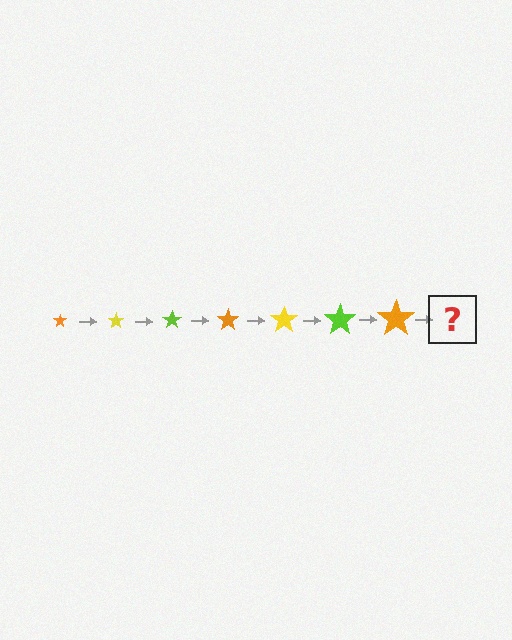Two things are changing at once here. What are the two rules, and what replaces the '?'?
The two rules are that the star grows larger each step and the color cycles through orange, yellow, and lime. The '?' should be a yellow star, larger than the previous one.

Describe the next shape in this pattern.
It should be a yellow star, larger than the previous one.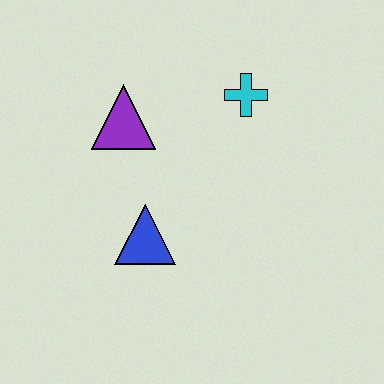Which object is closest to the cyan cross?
The purple triangle is closest to the cyan cross.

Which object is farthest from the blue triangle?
The cyan cross is farthest from the blue triangle.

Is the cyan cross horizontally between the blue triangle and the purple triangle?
No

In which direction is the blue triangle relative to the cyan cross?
The blue triangle is below the cyan cross.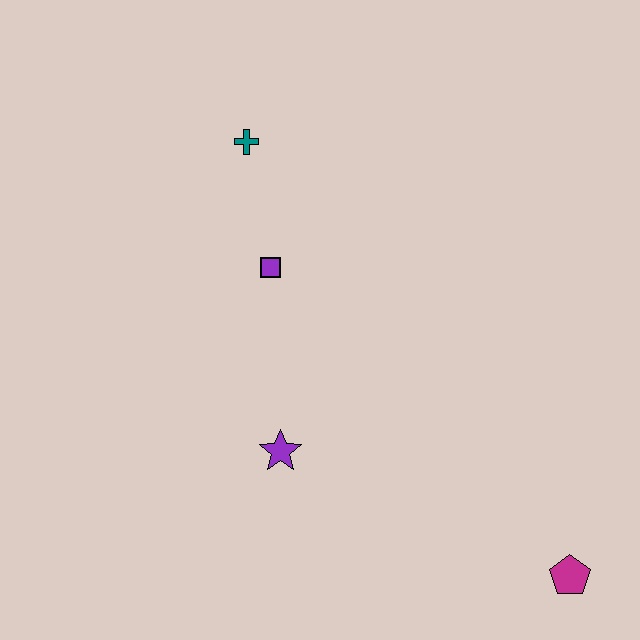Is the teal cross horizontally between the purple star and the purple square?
No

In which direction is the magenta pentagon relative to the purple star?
The magenta pentagon is to the right of the purple star.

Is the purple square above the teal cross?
No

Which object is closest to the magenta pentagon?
The purple star is closest to the magenta pentagon.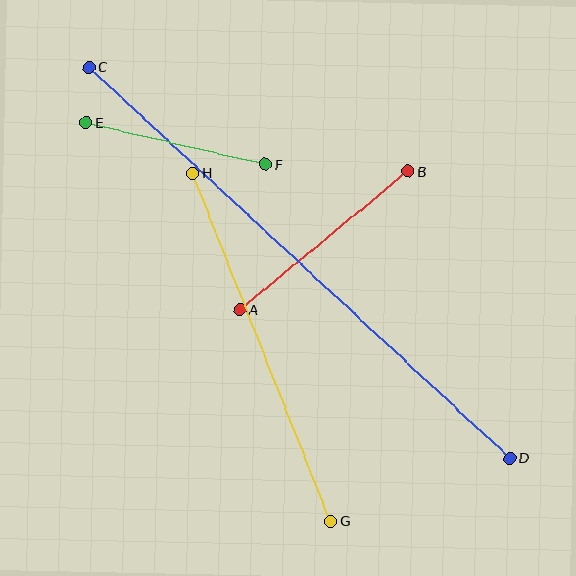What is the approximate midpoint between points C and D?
The midpoint is at approximately (299, 262) pixels.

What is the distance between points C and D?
The distance is approximately 574 pixels.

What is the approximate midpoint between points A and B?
The midpoint is at approximately (324, 241) pixels.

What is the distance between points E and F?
The distance is approximately 184 pixels.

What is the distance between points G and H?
The distance is approximately 374 pixels.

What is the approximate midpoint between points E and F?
The midpoint is at approximately (176, 143) pixels.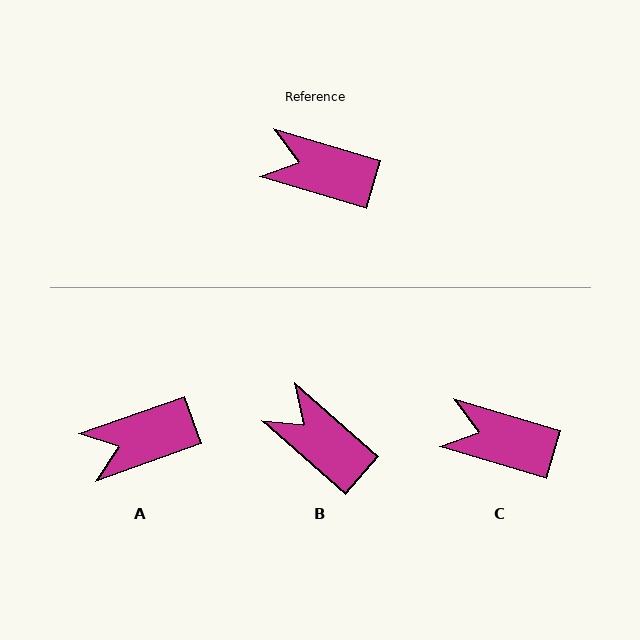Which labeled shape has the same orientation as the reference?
C.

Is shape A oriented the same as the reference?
No, it is off by about 36 degrees.